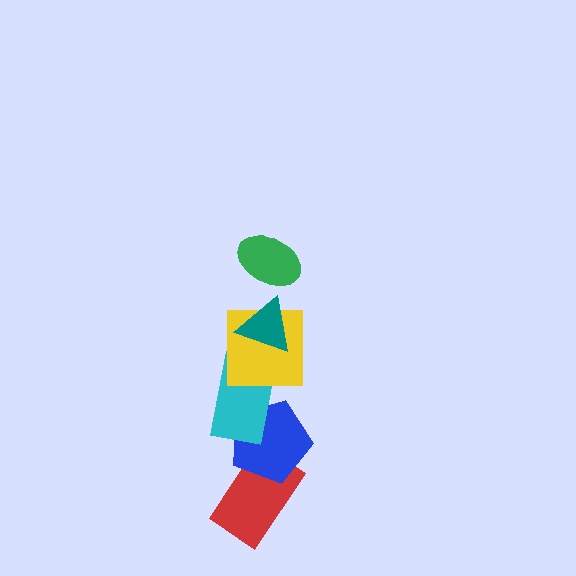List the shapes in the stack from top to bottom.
From top to bottom: the green ellipse, the teal triangle, the yellow square, the cyan rectangle, the blue pentagon, the red rectangle.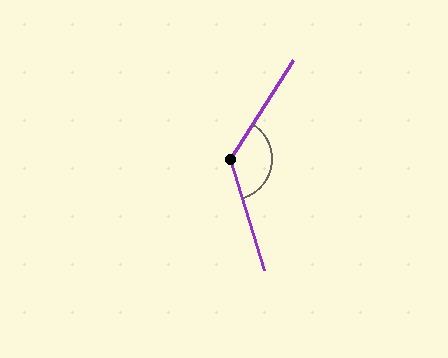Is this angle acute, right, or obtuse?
It is obtuse.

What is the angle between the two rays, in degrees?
Approximately 130 degrees.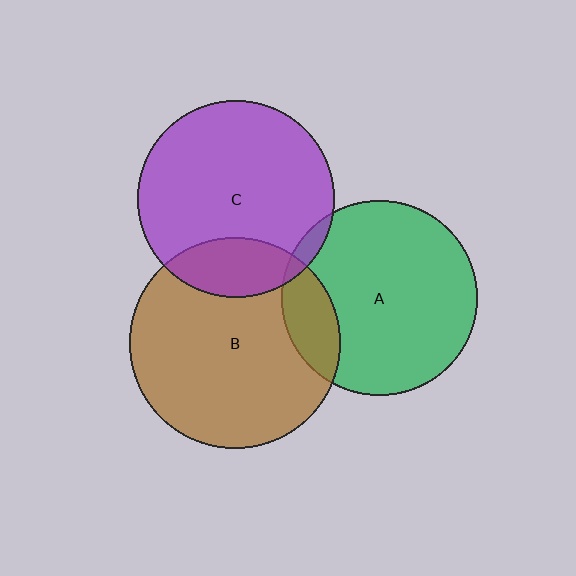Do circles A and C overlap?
Yes.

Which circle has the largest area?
Circle B (brown).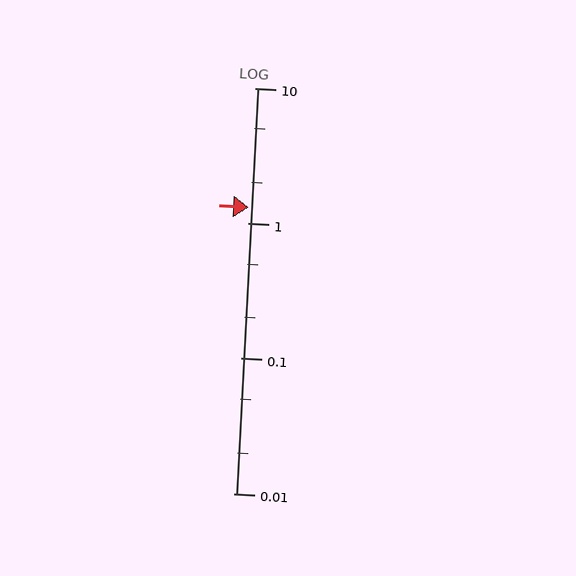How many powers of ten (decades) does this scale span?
The scale spans 3 decades, from 0.01 to 10.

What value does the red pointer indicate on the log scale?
The pointer indicates approximately 1.3.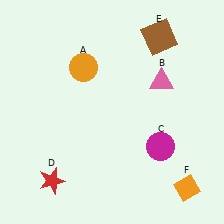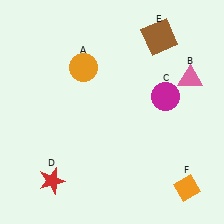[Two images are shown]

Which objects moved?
The objects that moved are: the pink triangle (B), the magenta circle (C).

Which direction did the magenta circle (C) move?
The magenta circle (C) moved up.